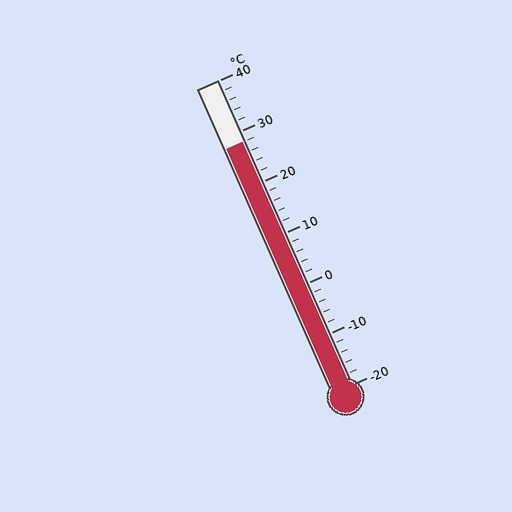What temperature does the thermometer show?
The thermometer shows approximately 28°C.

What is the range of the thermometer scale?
The thermometer scale ranges from -20°C to 40°C.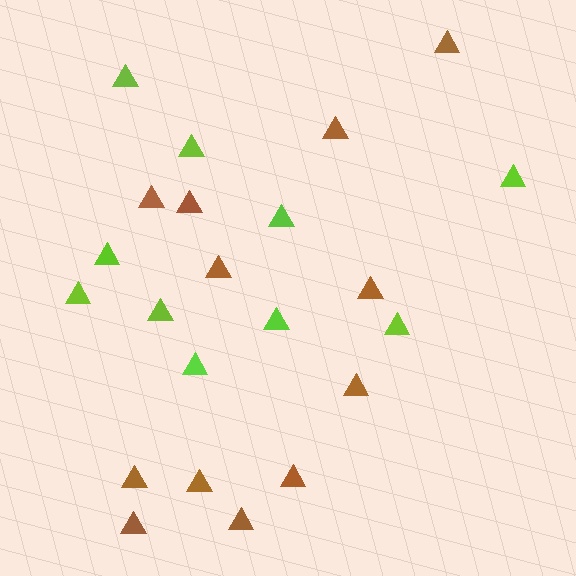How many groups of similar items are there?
There are 2 groups: one group of lime triangles (10) and one group of brown triangles (12).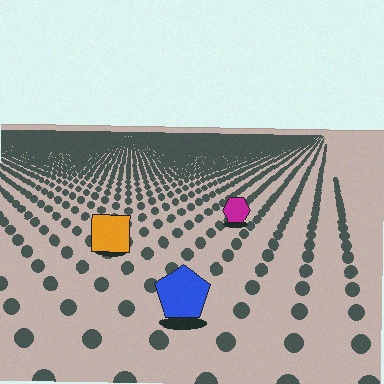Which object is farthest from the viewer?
The magenta hexagon is farthest from the viewer. It appears smaller and the ground texture around it is denser.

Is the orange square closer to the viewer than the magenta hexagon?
Yes. The orange square is closer — you can tell from the texture gradient: the ground texture is coarser near it.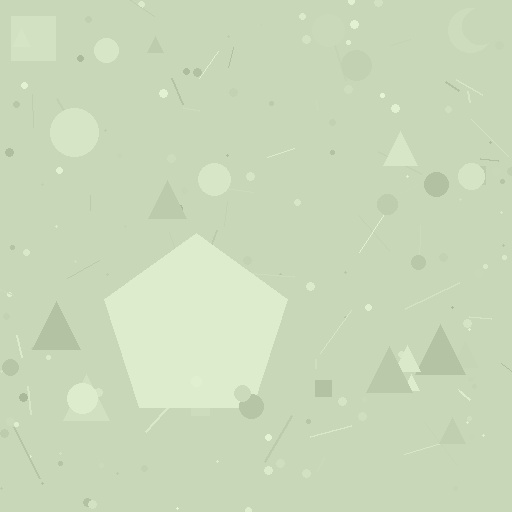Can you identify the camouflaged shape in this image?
The camouflaged shape is a pentagon.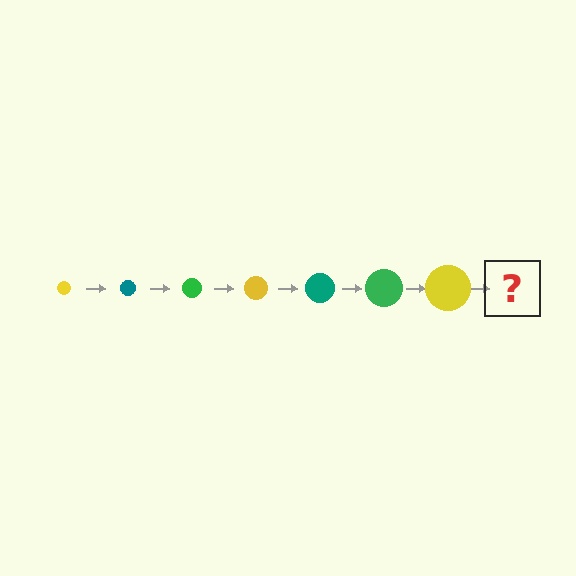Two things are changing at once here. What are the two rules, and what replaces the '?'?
The two rules are that the circle grows larger each step and the color cycles through yellow, teal, and green. The '?' should be a teal circle, larger than the previous one.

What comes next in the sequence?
The next element should be a teal circle, larger than the previous one.